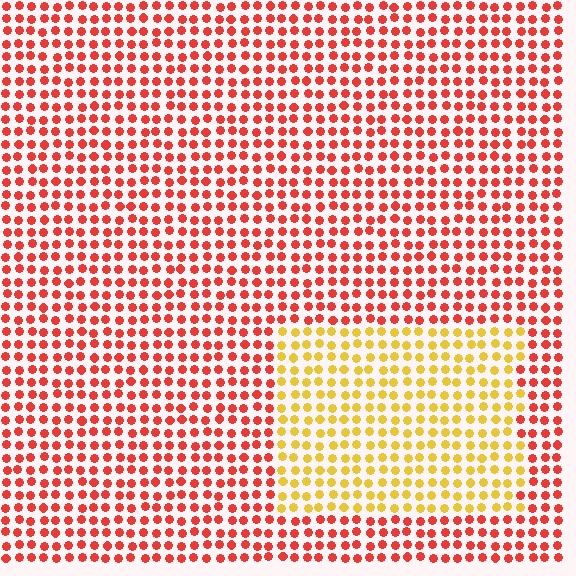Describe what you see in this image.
The image is filled with small red elements in a uniform arrangement. A rectangle-shaped region is visible where the elements are tinted to a slightly different hue, forming a subtle color boundary.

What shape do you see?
I see a rectangle.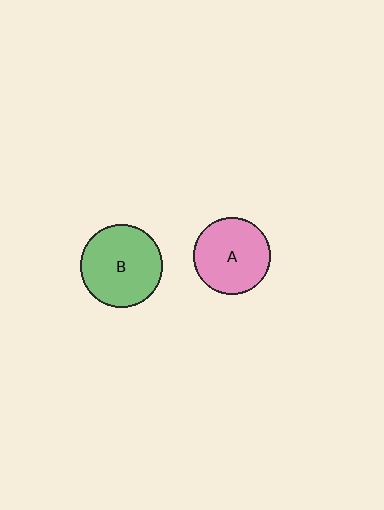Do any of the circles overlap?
No, none of the circles overlap.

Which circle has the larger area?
Circle B (green).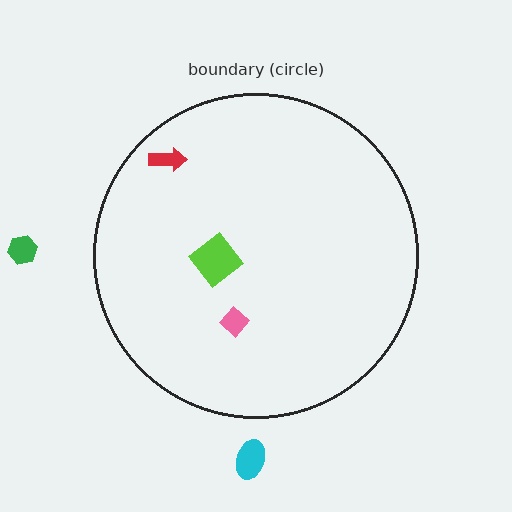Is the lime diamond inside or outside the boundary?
Inside.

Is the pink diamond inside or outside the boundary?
Inside.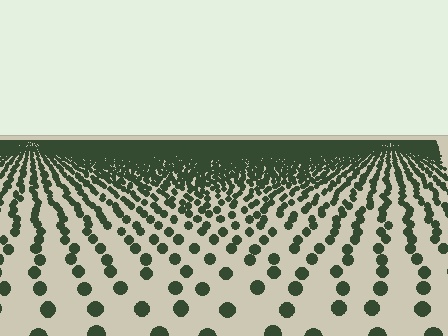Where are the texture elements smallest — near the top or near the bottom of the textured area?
Near the top.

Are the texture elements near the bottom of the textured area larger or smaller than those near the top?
Larger. Near the bottom, elements are closer to the viewer and appear at a bigger on-screen size.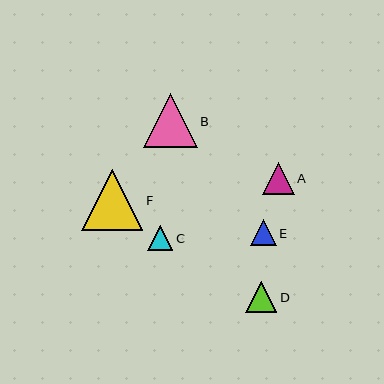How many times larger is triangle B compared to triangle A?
Triangle B is approximately 1.7 times the size of triangle A.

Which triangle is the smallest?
Triangle C is the smallest with a size of approximately 25 pixels.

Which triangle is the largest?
Triangle F is the largest with a size of approximately 61 pixels.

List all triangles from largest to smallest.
From largest to smallest: F, B, A, D, E, C.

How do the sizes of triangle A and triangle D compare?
Triangle A and triangle D are approximately the same size.